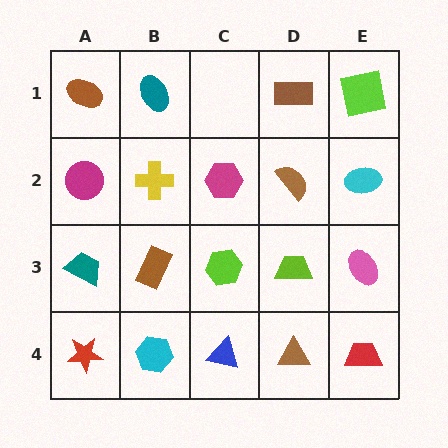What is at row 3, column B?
A brown rectangle.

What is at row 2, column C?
A magenta hexagon.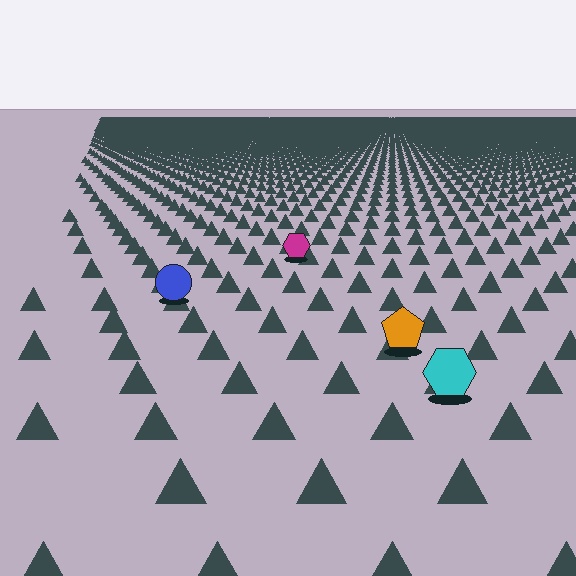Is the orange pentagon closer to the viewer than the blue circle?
Yes. The orange pentagon is closer — you can tell from the texture gradient: the ground texture is coarser near it.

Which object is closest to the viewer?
The cyan hexagon is closest. The texture marks near it are larger and more spread out.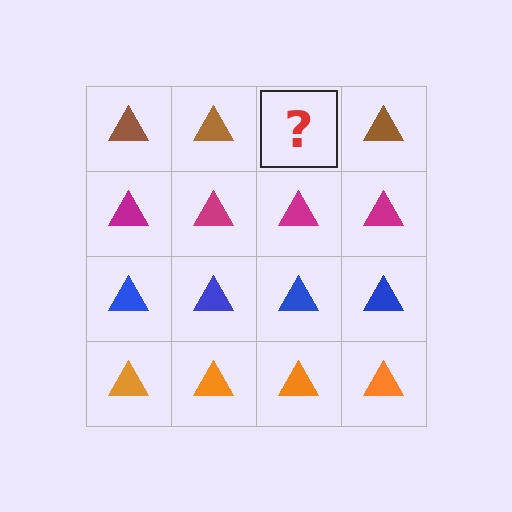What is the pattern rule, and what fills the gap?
The rule is that each row has a consistent color. The gap should be filled with a brown triangle.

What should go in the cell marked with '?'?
The missing cell should contain a brown triangle.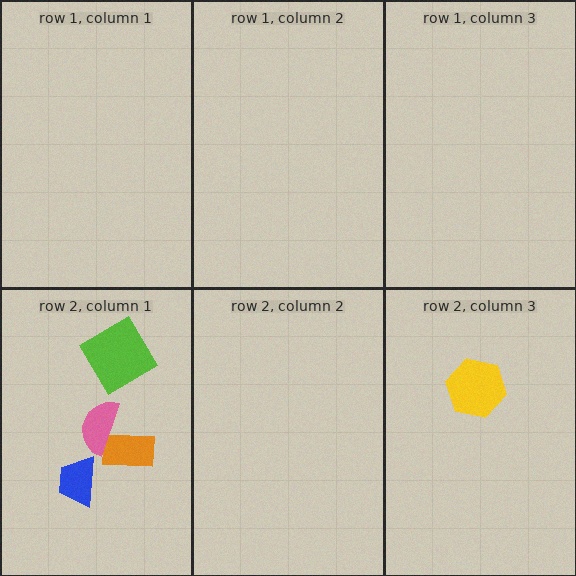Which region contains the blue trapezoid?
The row 2, column 1 region.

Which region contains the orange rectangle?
The row 2, column 1 region.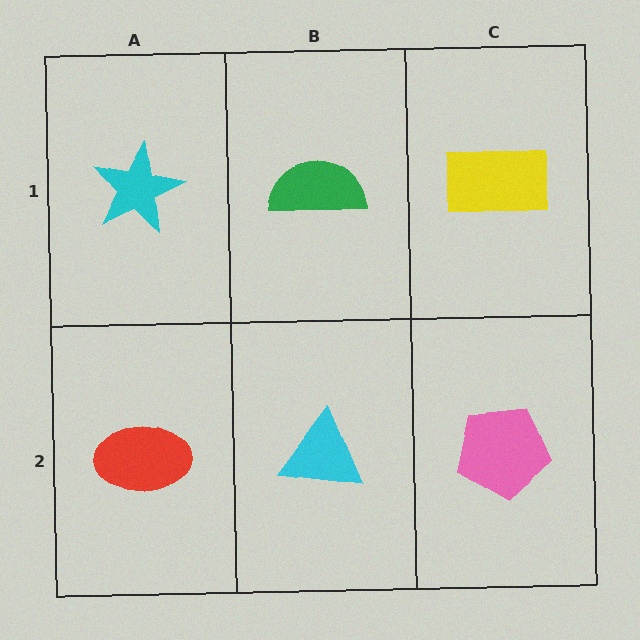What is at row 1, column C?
A yellow rectangle.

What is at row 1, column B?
A green semicircle.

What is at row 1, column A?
A cyan star.